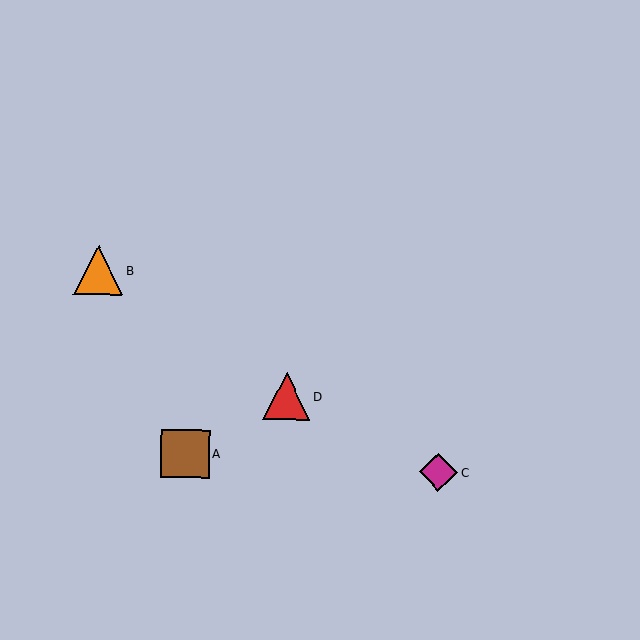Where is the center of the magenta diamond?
The center of the magenta diamond is at (438, 472).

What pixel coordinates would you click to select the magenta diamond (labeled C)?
Click at (438, 472) to select the magenta diamond C.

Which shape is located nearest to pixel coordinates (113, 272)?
The orange triangle (labeled B) at (98, 270) is nearest to that location.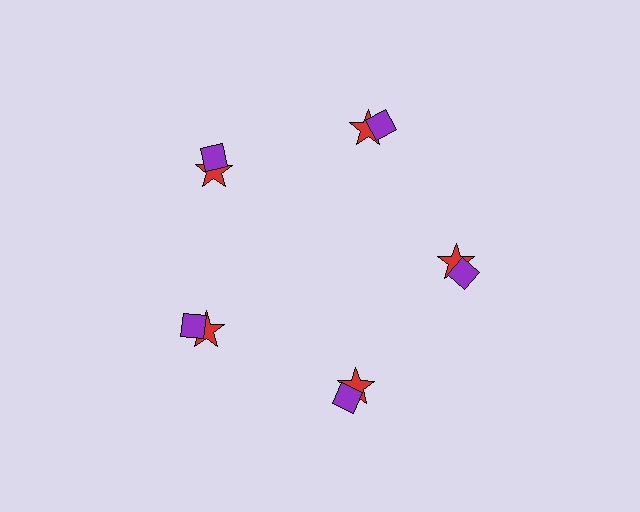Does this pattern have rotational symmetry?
Yes, this pattern has 5-fold rotational symmetry. It looks the same after rotating 72 degrees around the center.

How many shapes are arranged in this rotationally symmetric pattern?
There are 10 shapes, arranged in 5 groups of 2.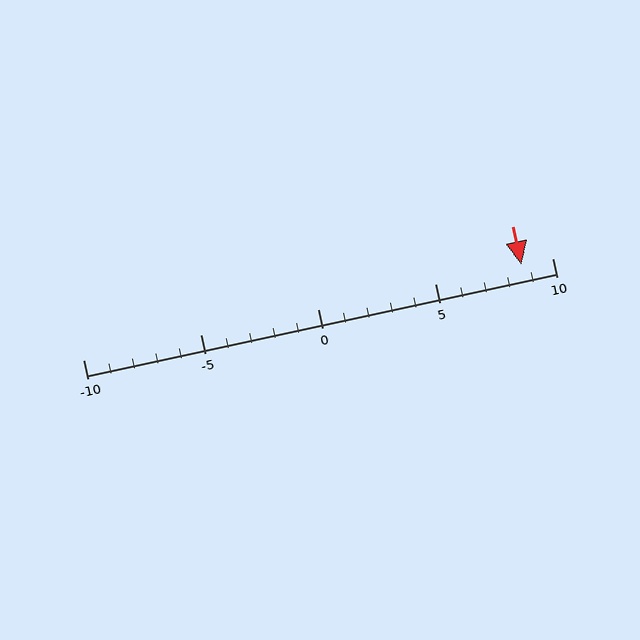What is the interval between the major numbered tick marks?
The major tick marks are spaced 5 units apart.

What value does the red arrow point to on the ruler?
The red arrow points to approximately 9.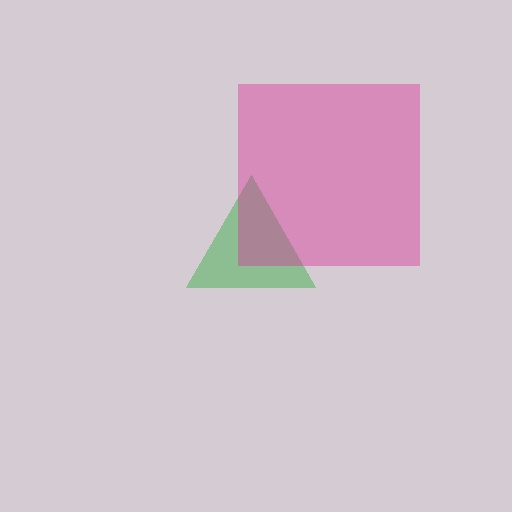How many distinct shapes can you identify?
There are 2 distinct shapes: a green triangle, a magenta square.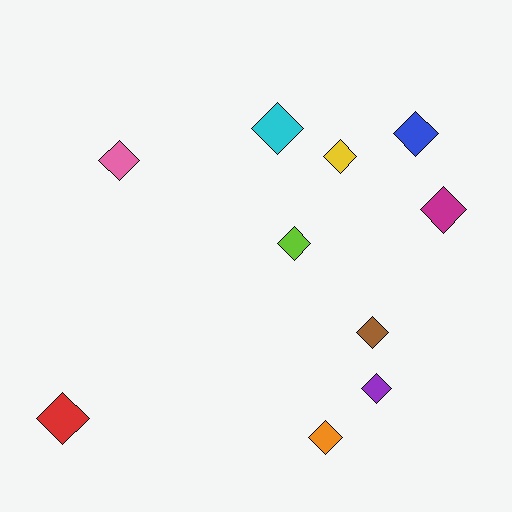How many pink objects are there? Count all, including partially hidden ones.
There is 1 pink object.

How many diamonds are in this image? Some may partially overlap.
There are 10 diamonds.